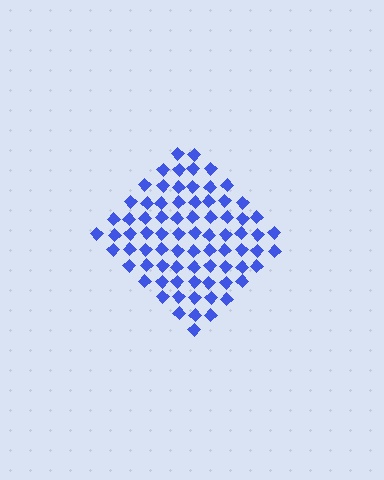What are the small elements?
The small elements are diamonds.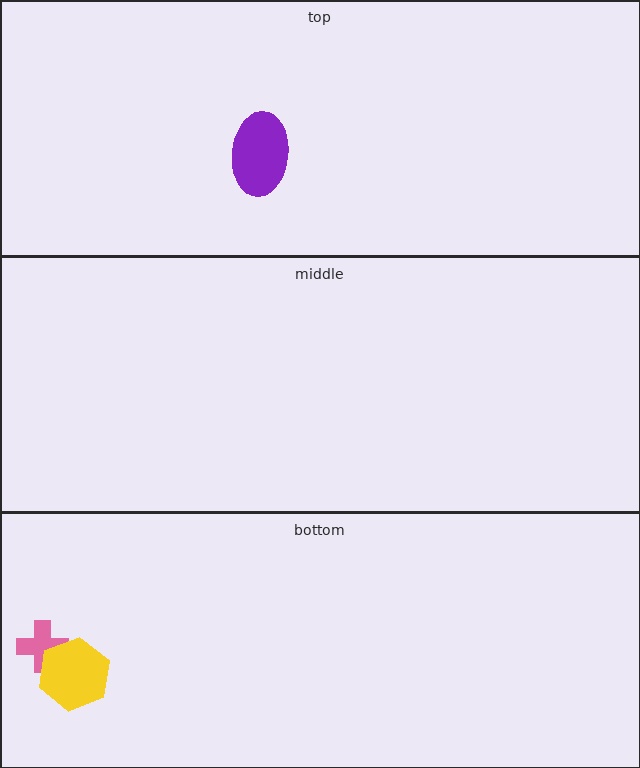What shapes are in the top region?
The purple ellipse.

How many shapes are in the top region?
1.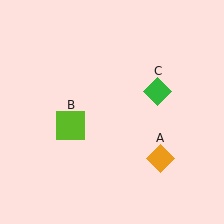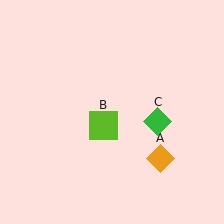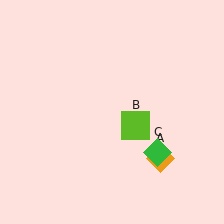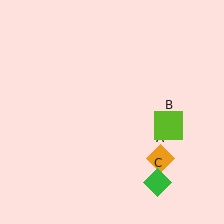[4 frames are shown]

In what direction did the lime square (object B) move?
The lime square (object B) moved right.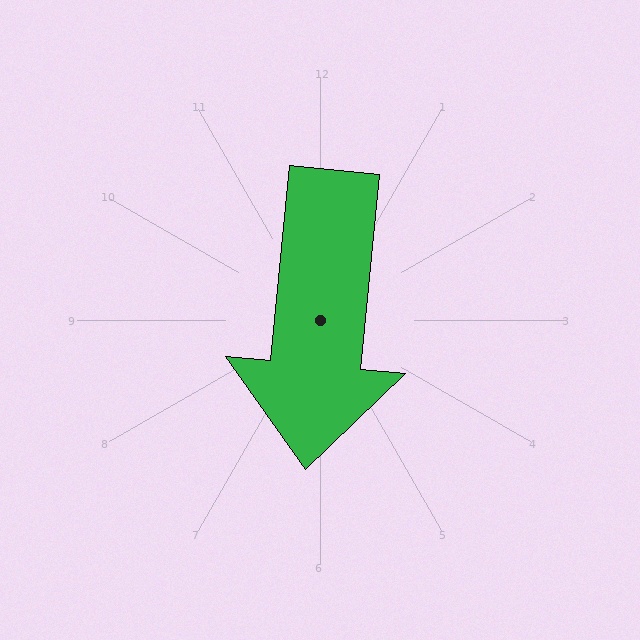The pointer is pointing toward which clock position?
Roughly 6 o'clock.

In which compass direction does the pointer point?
South.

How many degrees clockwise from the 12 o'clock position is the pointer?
Approximately 186 degrees.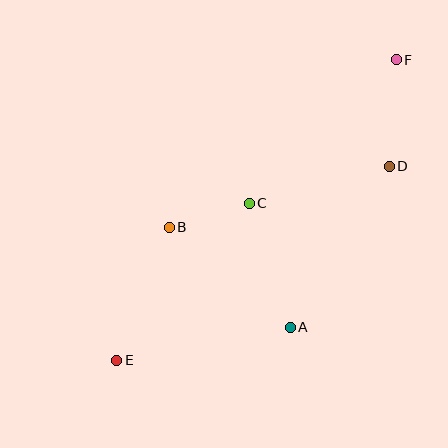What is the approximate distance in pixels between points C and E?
The distance between C and E is approximately 205 pixels.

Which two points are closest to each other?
Points B and C are closest to each other.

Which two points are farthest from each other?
Points E and F are farthest from each other.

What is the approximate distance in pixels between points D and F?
The distance between D and F is approximately 107 pixels.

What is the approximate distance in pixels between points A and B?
The distance between A and B is approximately 157 pixels.